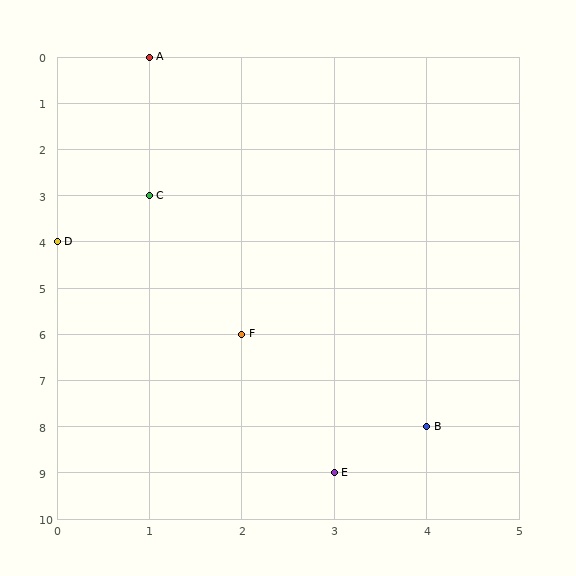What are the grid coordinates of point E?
Point E is at grid coordinates (3, 9).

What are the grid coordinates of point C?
Point C is at grid coordinates (1, 3).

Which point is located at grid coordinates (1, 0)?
Point A is at (1, 0).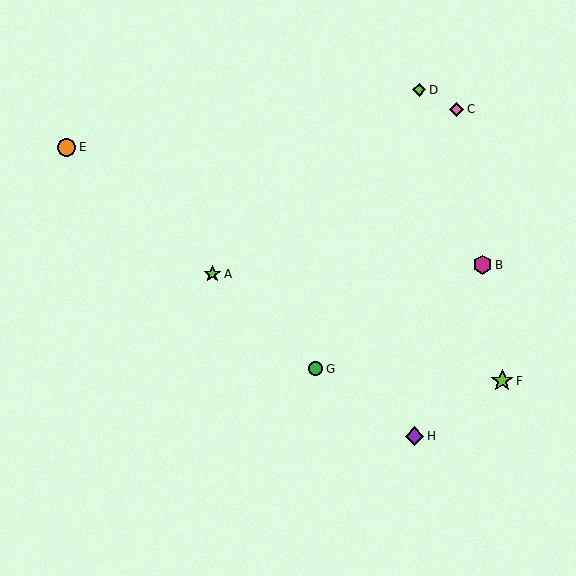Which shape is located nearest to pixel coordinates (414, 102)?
The lime diamond (labeled D) at (419, 90) is nearest to that location.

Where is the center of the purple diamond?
The center of the purple diamond is at (415, 436).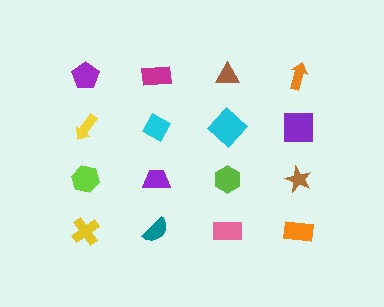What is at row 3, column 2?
A purple trapezoid.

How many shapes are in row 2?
4 shapes.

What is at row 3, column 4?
A brown star.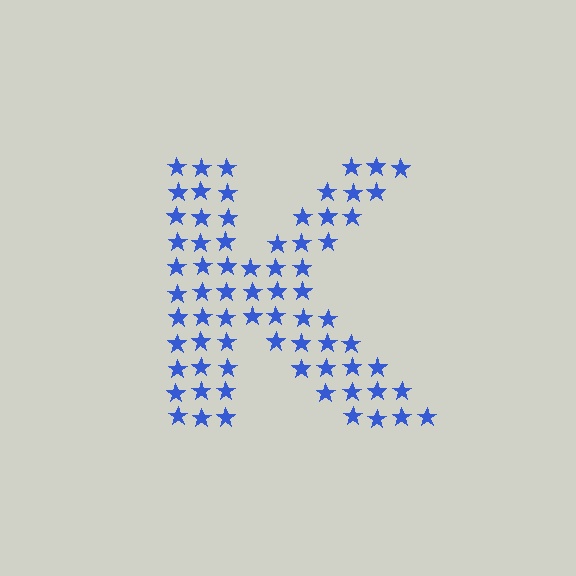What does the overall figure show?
The overall figure shows the letter K.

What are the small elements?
The small elements are stars.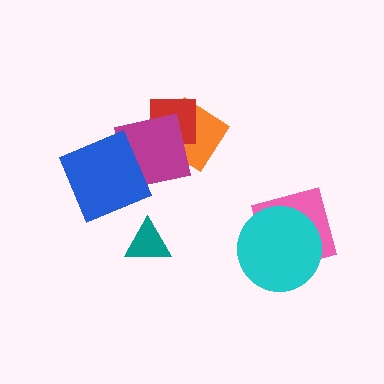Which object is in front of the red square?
The magenta square is in front of the red square.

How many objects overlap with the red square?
2 objects overlap with the red square.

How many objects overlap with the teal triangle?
0 objects overlap with the teal triangle.